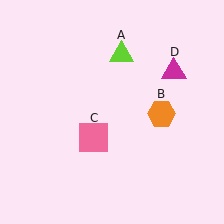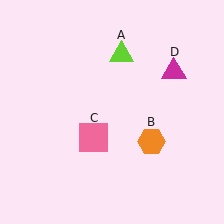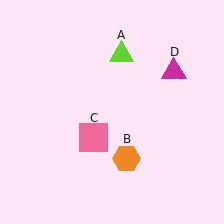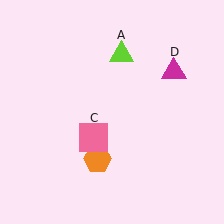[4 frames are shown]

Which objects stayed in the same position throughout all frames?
Lime triangle (object A) and pink square (object C) and magenta triangle (object D) remained stationary.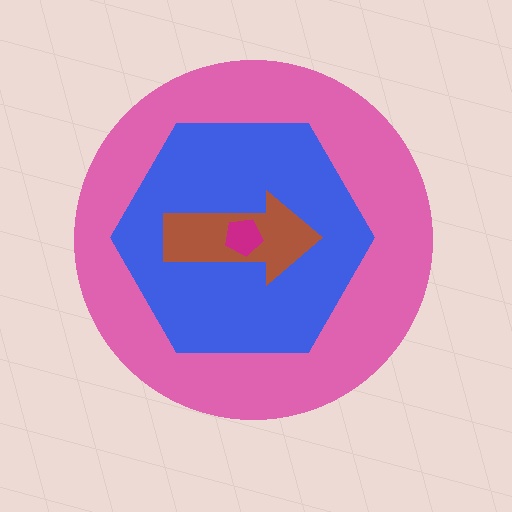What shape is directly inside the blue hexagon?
The brown arrow.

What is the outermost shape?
The pink circle.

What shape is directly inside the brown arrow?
The magenta pentagon.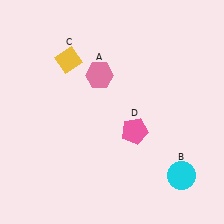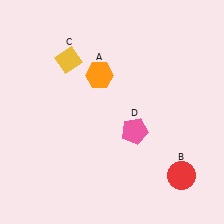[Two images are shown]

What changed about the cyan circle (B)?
In Image 1, B is cyan. In Image 2, it changed to red.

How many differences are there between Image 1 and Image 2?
There are 2 differences between the two images.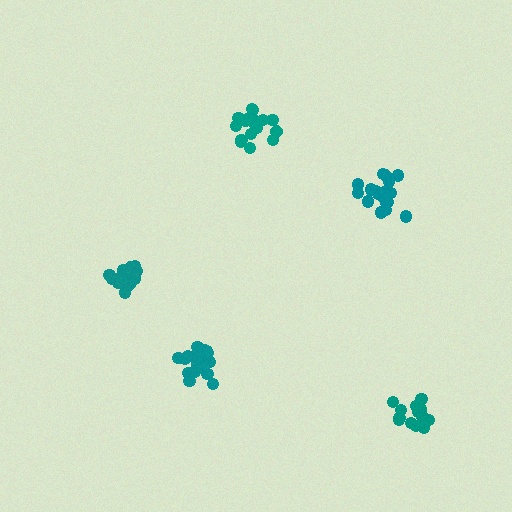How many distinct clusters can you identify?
There are 5 distinct clusters.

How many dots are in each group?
Group 1: 19 dots, Group 2: 13 dots, Group 3: 17 dots, Group 4: 19 dots, Group 5: 19 dots (87 total).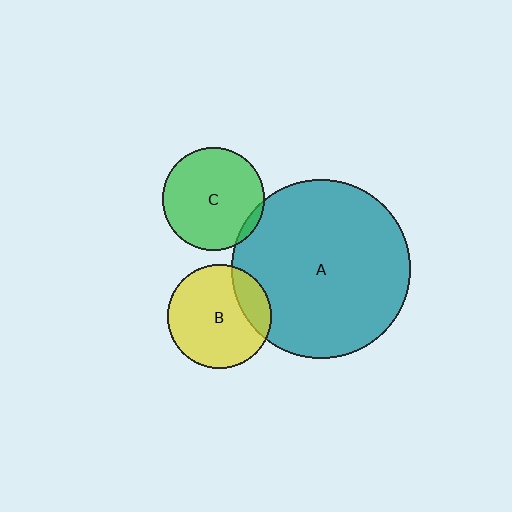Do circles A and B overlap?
Yes.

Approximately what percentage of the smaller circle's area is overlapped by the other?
Approximately 20%.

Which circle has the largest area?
Circle A (teal).